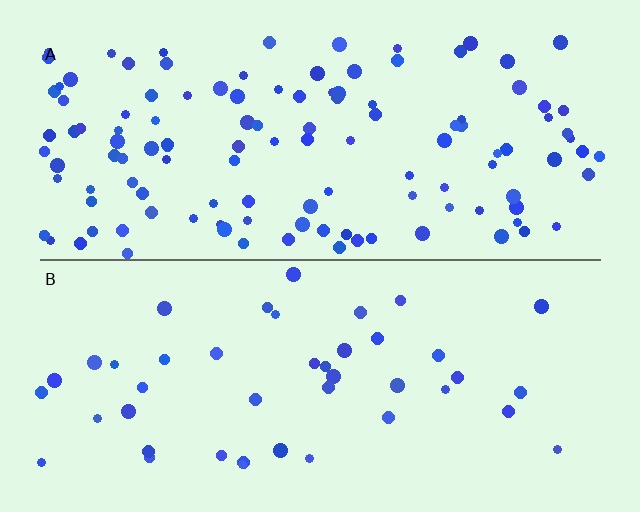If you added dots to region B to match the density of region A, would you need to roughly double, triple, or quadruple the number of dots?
Approximately triple.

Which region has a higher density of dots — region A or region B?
A (the top).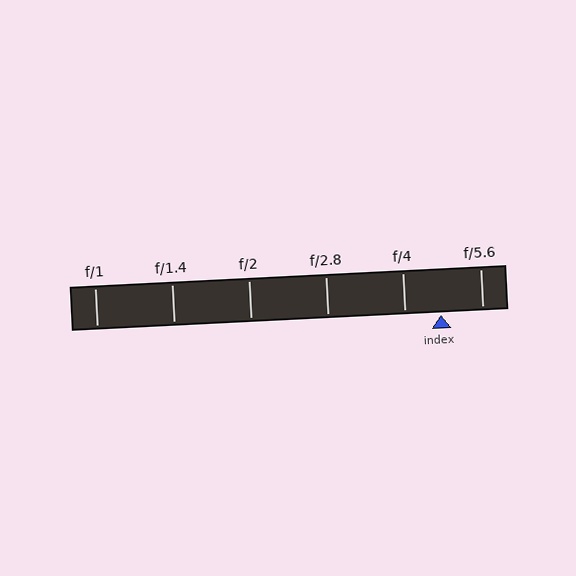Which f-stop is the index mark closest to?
The index mark is closest to f/4.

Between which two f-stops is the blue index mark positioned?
The index mark is between f/4 and f/5.6.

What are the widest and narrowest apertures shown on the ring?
The widest aperture shown is f/1 and the narrowest is f/5.6.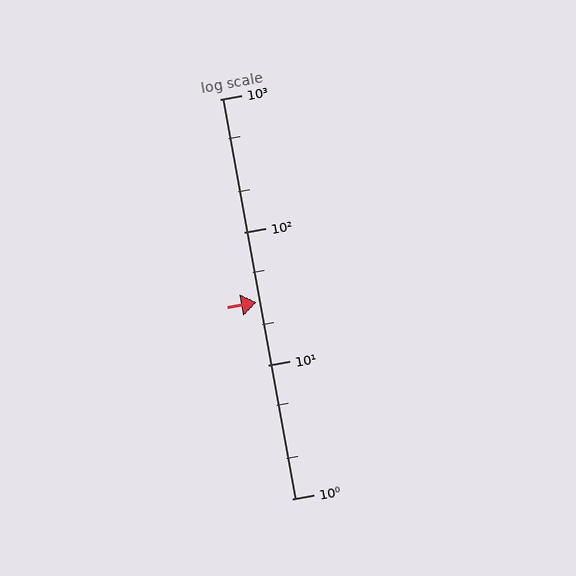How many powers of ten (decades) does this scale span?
The scale spans 3 decades, from 1 to 1000.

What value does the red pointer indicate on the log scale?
The pointer indicates approximately 30.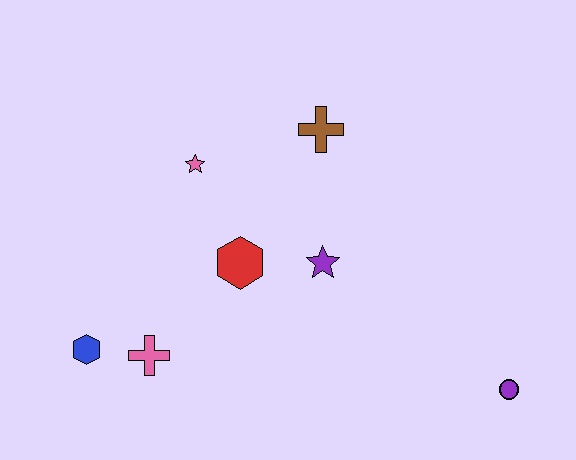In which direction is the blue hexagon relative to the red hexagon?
The blue hexagon is to the left of the red hexagon.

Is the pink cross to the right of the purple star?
No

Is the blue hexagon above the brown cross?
No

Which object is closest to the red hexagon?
The purple star is closest to the red hexagon.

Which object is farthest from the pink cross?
The purple circle is farthest from the pink cross.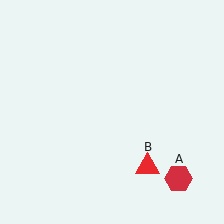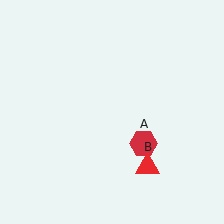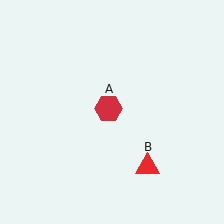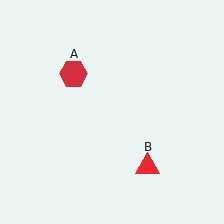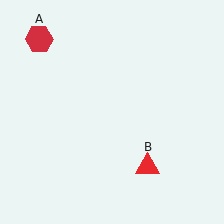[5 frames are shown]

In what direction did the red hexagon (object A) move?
The red hexagon (object A) moved up and to the left.